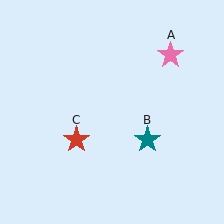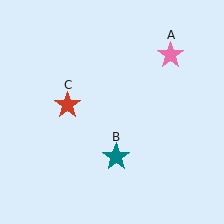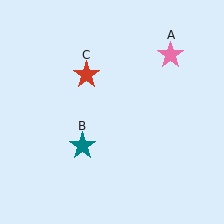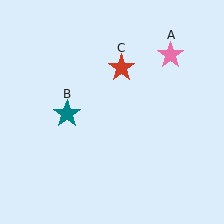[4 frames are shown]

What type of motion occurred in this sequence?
The teal star (object B), red star (object C) rotated clockwise around the center of the scene.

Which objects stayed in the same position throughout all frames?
Pink star (object A) remained stationary.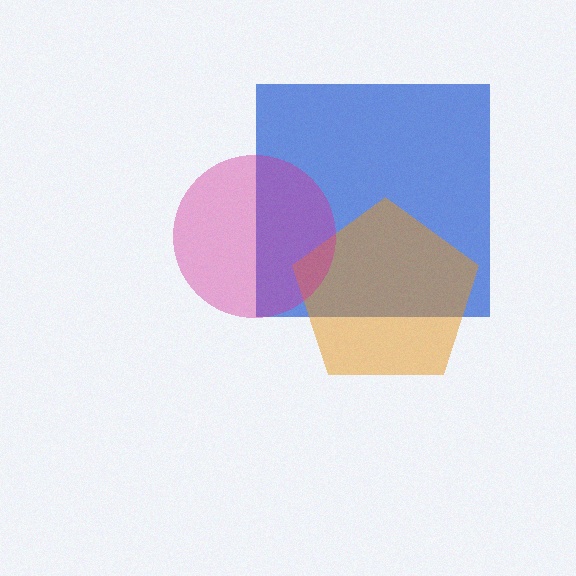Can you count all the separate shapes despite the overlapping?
Yes, there are 3 separate shapes.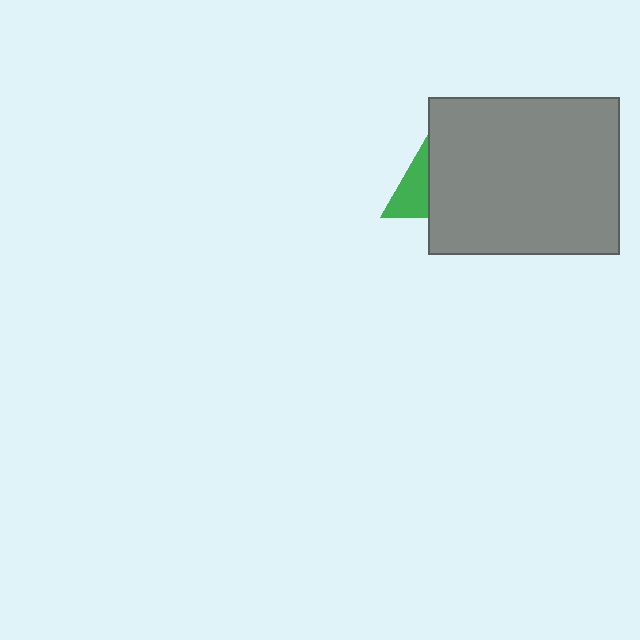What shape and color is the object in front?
The object in front is a gray rectangle.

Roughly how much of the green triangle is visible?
A small part of it is visible (roughly 44%).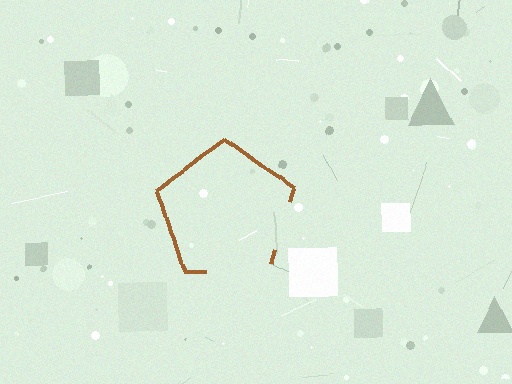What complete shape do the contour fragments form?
The contour fragments form a pentagon.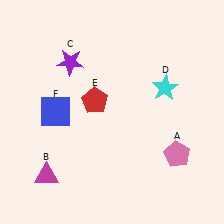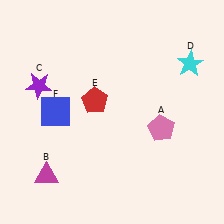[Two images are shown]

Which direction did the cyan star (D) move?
The cyan star (D) moved right.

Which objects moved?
The objects that moved are: the pink pentagon (A), the purple star (C), the cyan star (D).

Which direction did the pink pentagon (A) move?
The pink pentagon (A) moved up.